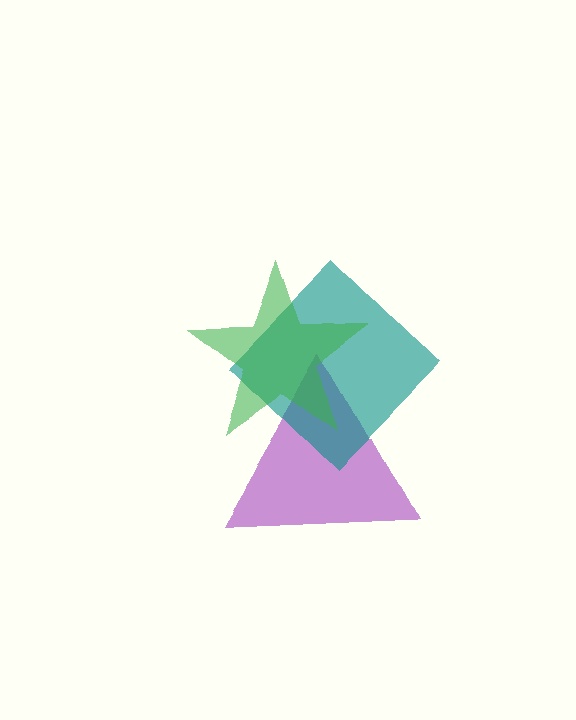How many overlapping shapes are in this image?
There are 3 overlapping shapes in the image.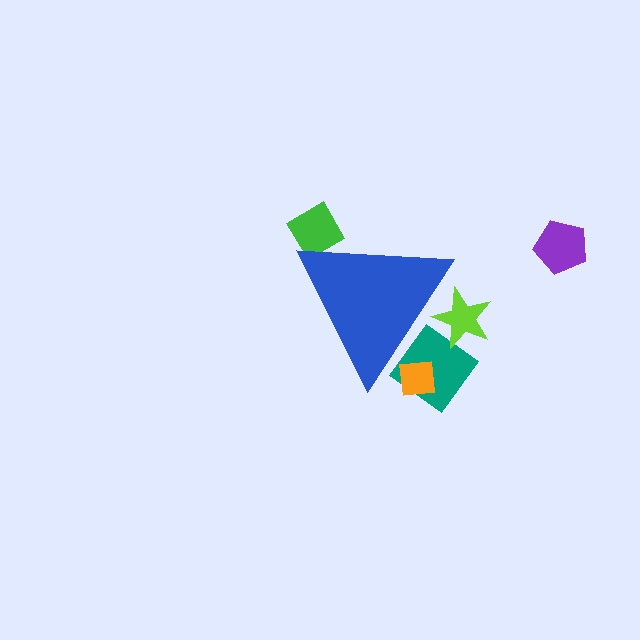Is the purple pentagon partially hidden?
No, the purple pentagon is fully visible.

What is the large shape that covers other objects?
A blue triangle.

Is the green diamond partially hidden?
Yes, the green diamond is partially hidden behind the blue triangle.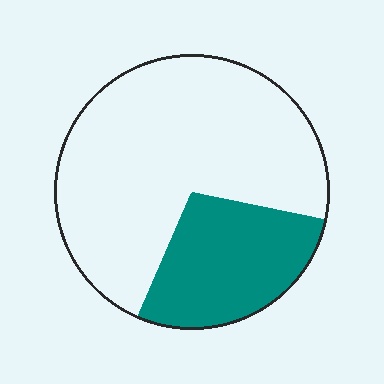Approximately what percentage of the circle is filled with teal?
Approximately 30%.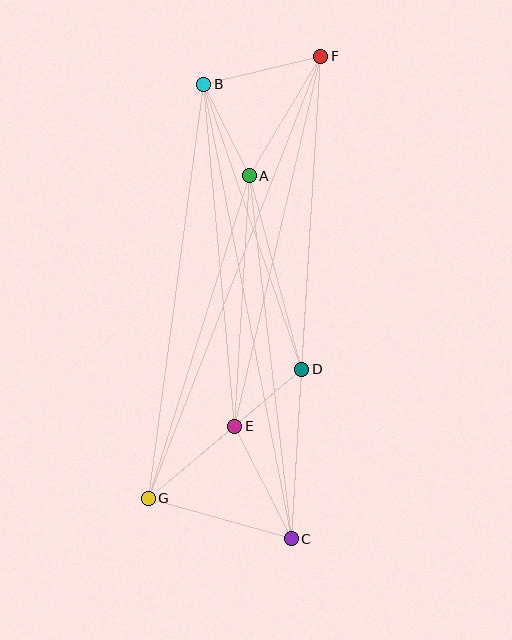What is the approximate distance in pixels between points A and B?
The distance between A and B is approximately 102 pixels.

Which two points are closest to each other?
Points D and E are closest to each other.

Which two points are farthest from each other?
Points C and F are farthest from each other.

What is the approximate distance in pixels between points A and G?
The distance between A and G is approximately 338 pixels.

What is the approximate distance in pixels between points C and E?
The distance between C and E is approximately 126 pixels.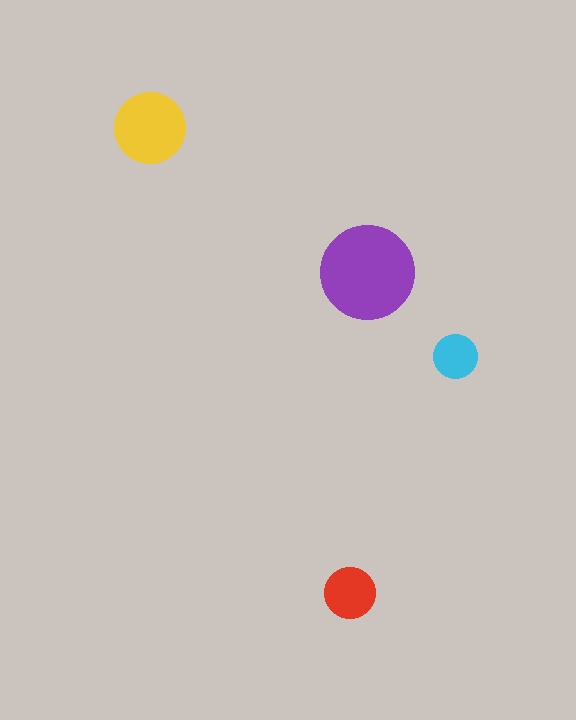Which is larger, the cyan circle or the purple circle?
The purple one.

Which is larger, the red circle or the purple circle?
The purple one.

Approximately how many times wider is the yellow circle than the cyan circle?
About 1.5 times wider.